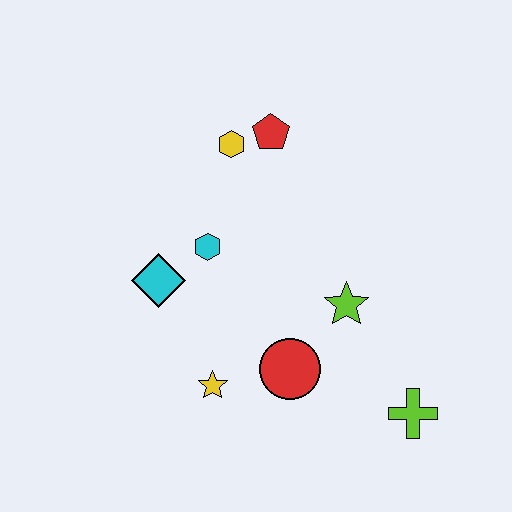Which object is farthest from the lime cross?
The yellow hexagon is farthest from the lime cross.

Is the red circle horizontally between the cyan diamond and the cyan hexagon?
No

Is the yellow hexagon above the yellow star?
Yes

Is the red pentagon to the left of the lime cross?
Yes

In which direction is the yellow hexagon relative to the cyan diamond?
The yellow hexagon is above the cyan diamond.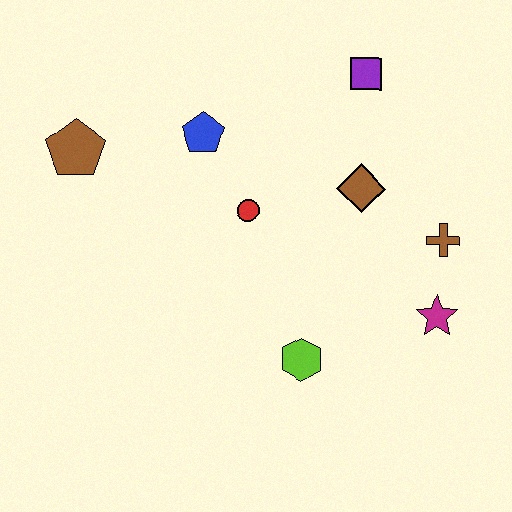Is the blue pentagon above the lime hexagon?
Yes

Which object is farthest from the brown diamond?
The brown pentagon is farthest from the brown diamond.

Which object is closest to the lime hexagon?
The magenta star is closest to the lime hexagon.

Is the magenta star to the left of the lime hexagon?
No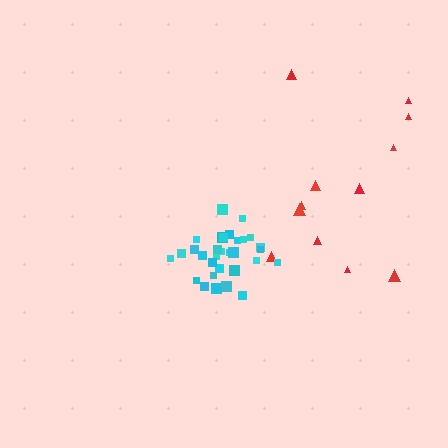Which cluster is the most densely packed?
Cyan.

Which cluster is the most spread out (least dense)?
Red.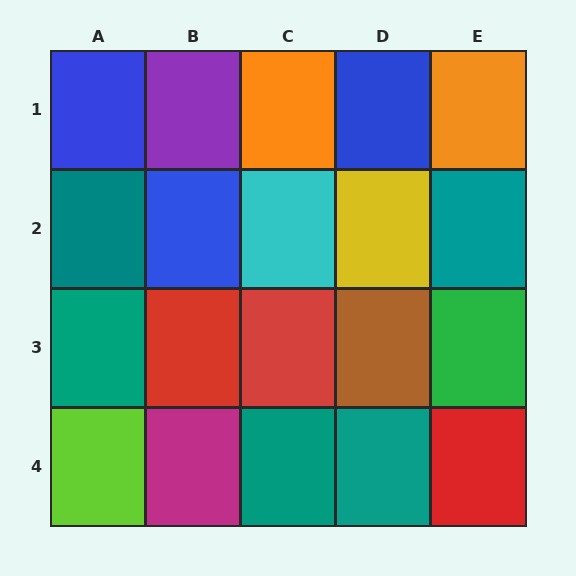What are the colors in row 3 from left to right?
Teal, red, red, brown, green.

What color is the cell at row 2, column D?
Yellow.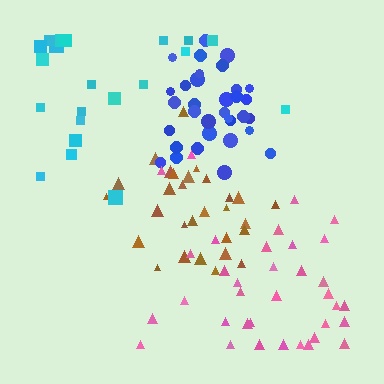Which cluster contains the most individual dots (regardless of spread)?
Pink (35).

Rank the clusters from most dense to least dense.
blue, brown, pink, cyan.